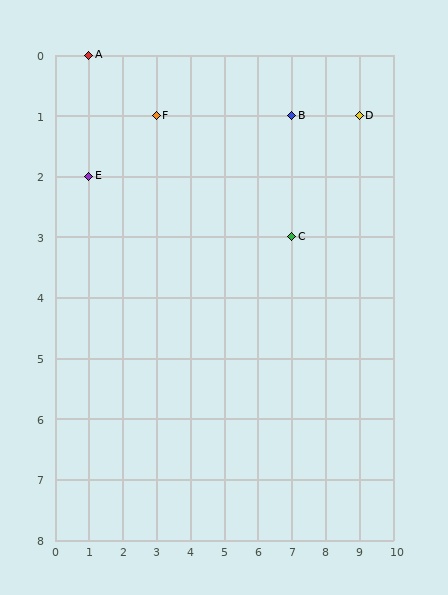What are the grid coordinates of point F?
Point F is at grid coordinates (3, 1).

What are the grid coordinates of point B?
Point B is at grid coordinates (7, 1).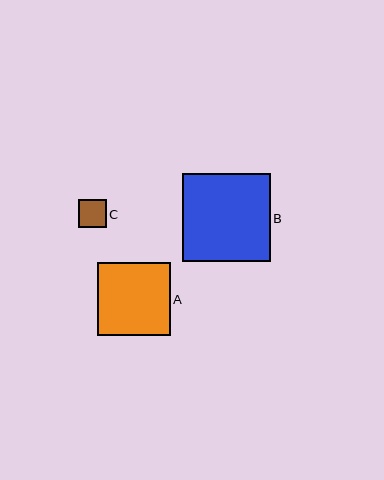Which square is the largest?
Square B is the largest with a size of approximately 88 pixels.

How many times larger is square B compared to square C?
Square B is approximately 3.1 times the size of square C.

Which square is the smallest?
Square C is the smallest with a size of approximately 28 pixels.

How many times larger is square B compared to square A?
Square B is approximately 1.2 times the size of square A.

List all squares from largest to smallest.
From largest to smallest: B, A, C.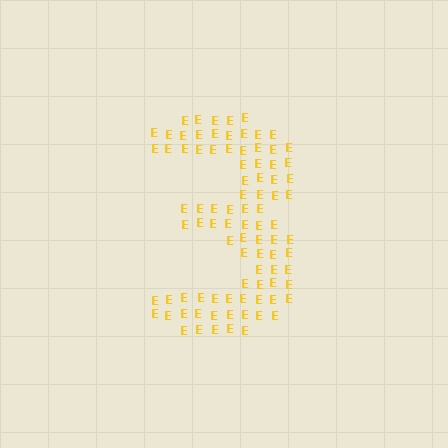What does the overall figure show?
The overall figure shows the digit 3.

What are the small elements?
The small elements are letter E's.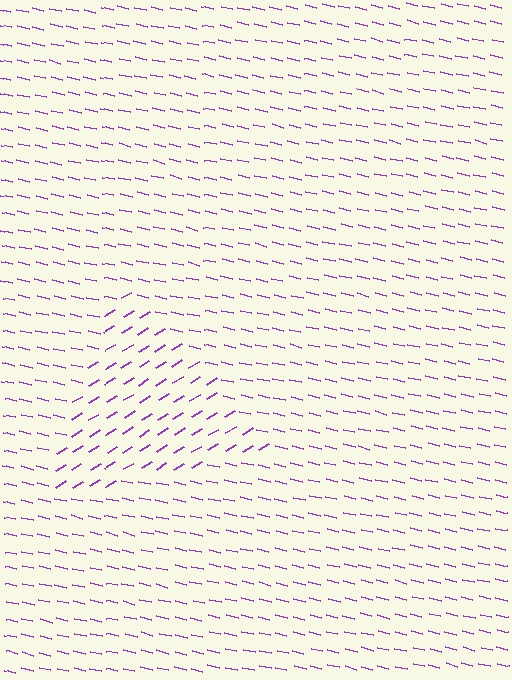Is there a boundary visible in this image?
Yes, there is a texture boundary formed by a change in line orientation.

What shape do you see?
I see a triangle.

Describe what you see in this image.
The image is filled with small purple line segments. A triangle region in the image has lines oriented differently from the surrounding lines, creating a visible texture boundary.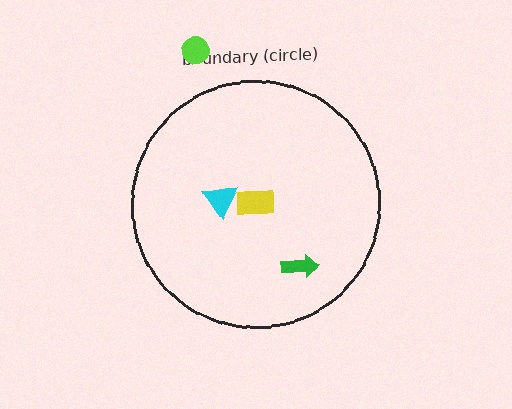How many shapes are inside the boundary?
3 inside, 1 outside.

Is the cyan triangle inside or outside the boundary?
Inside.